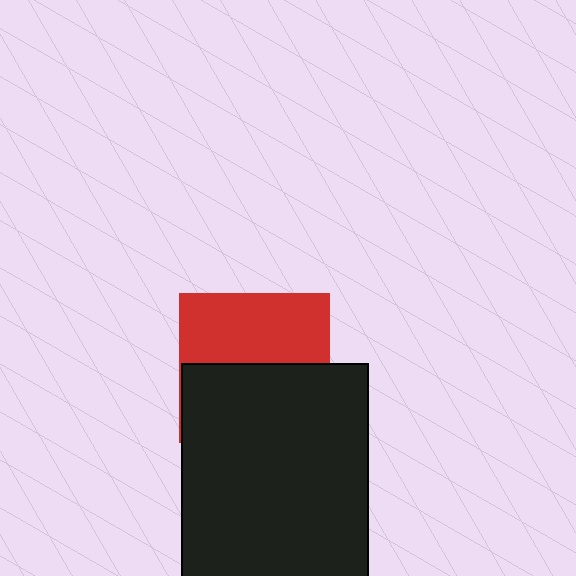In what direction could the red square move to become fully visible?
The red square could move up. That would shift it out from behind the black rectangle entirely.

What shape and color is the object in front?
The object in front is a black rectangle.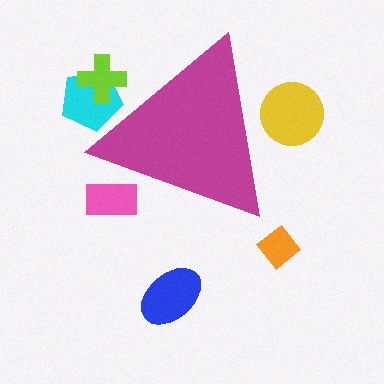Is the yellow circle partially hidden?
Yes, the yellow circle is partially hidden behind the magenta triangle.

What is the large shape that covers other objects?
A magenta triangle.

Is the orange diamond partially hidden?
No, the orange diamond is fully visible.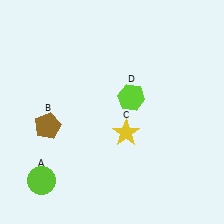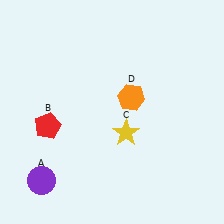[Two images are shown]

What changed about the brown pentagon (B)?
In Image 1, B is brown. In Image 2, it changed to red.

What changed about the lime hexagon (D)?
In Image 1, D is lime. In Image 2, it changed to orange.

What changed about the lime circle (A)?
In Image 1, A is lime. In Image 2, it changed to purple.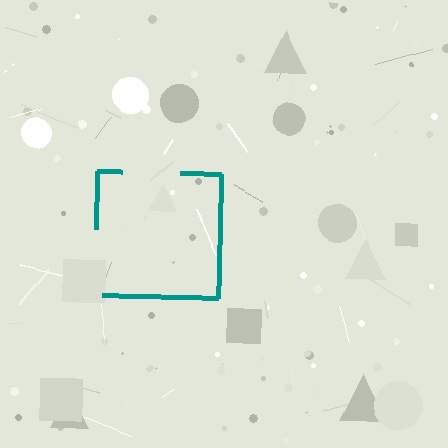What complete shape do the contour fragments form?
The contour fragments form a square.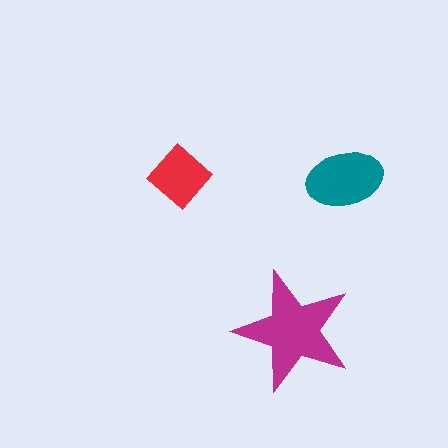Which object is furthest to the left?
The red diamond is leftmost.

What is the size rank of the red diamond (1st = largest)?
3rd.